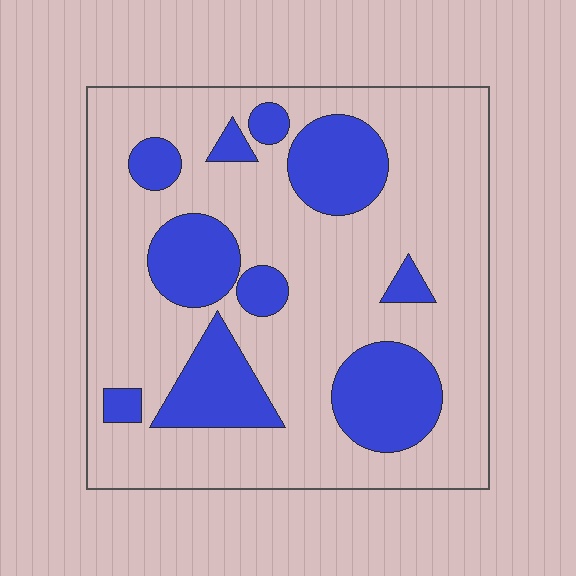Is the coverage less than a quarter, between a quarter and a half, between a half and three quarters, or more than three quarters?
Between a quarter and a half.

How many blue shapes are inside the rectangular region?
10.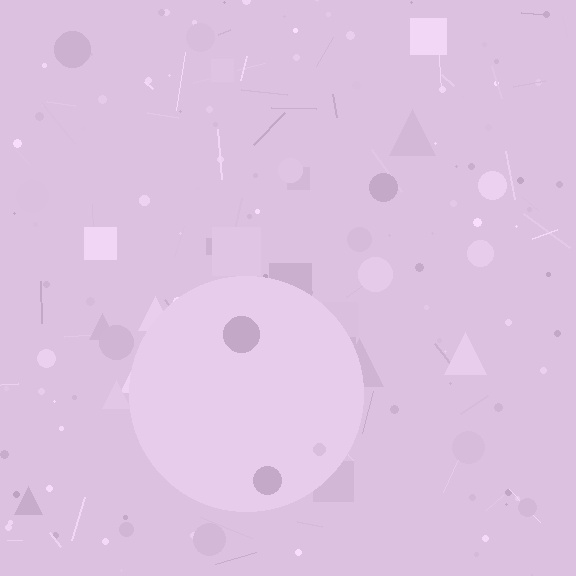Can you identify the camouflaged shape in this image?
The camouflaged shape is a circle.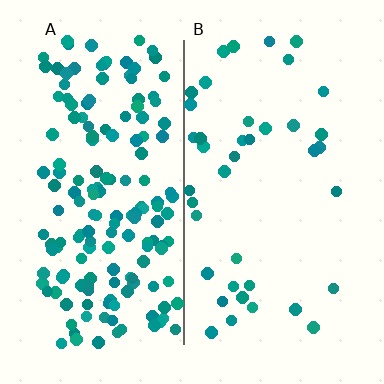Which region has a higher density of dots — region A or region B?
A (the left).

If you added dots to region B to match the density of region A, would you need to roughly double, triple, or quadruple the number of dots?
Approximately quadruple.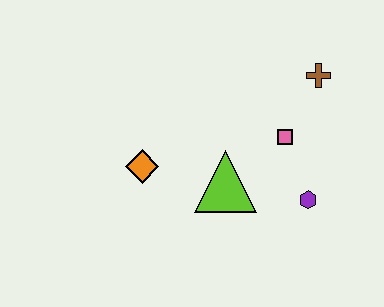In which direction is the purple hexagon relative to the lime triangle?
The purple hexagon is to the right of the lime triangle.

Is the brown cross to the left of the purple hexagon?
No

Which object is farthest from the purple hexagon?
The orange diamond is farthest from the purple hexagon.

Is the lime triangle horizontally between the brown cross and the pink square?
No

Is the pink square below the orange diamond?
No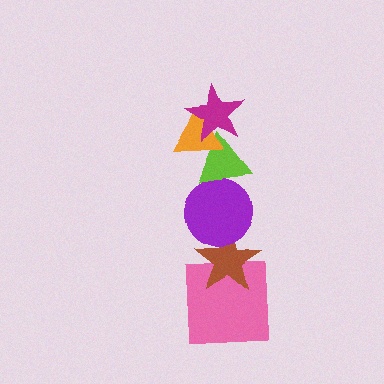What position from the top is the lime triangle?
The lime triangle is 3rd from the top.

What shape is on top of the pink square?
The brown star is on top of the pink square.